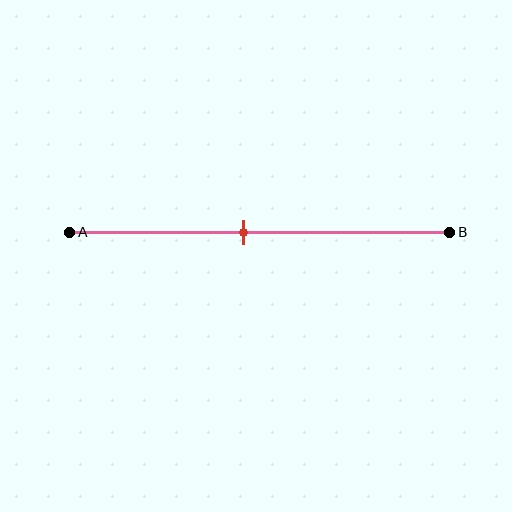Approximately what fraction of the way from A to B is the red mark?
The red mark is approximately 45% of the way from A to B.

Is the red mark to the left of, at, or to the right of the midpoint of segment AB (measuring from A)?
The red mark is to the left of the midpoint of segment AB.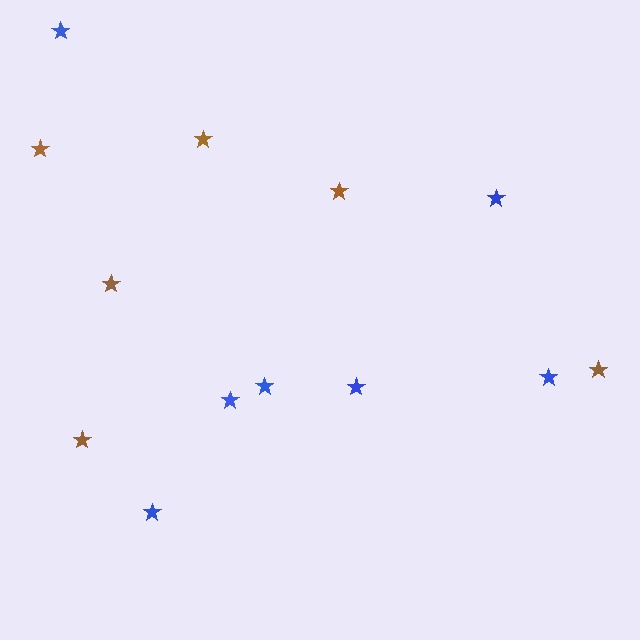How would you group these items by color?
There are 2 groups: one group of blue stars (7) and one group of brown stars (6).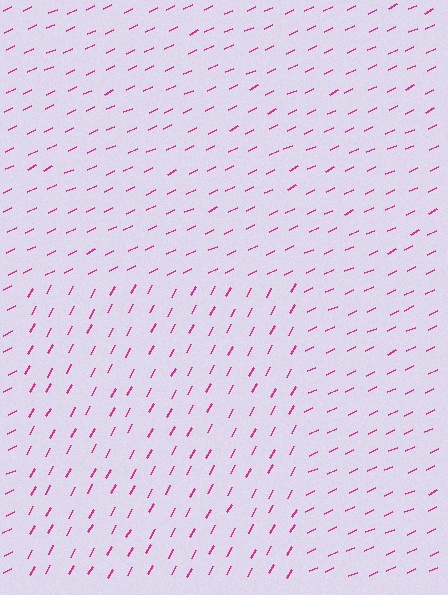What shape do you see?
I see a rectangle.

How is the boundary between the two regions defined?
The boundary is defined purely by a change in line orientation (approximately 36 degrees difference). All lines are the same color and thickness.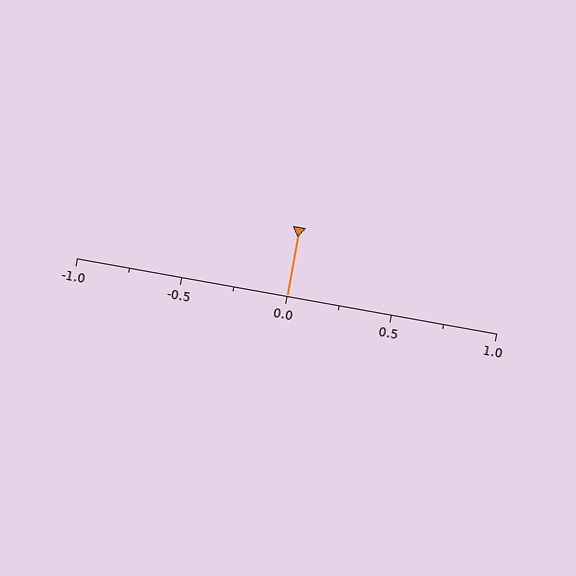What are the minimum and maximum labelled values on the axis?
The axis runs from -1.0 to 1.0.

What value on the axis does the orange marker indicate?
The marker indicates approximately 0.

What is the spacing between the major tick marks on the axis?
The major ticks are spaced 0.5 apart.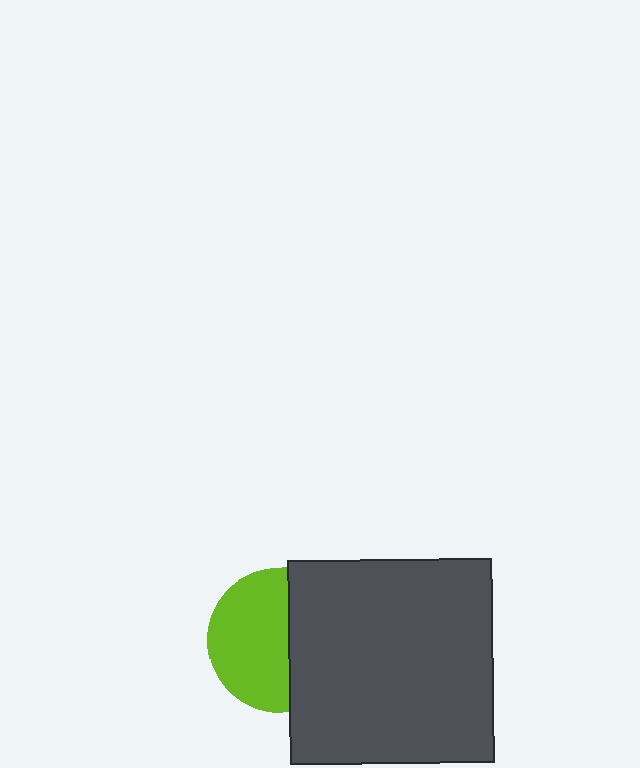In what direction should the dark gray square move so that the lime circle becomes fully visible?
The dark gray square should move right. That is the shortest direction to clear the overlap and leave the lime circle fully visible.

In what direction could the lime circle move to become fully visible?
The lime circle could move left. That would shift it out from behind the dark gray square entirely.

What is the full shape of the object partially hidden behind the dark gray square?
The partially hidden object is a lime circle.